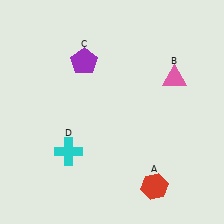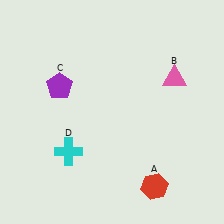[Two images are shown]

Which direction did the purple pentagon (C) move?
The purple pentagon (C) moved down.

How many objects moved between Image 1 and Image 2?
1 object moved between the two images.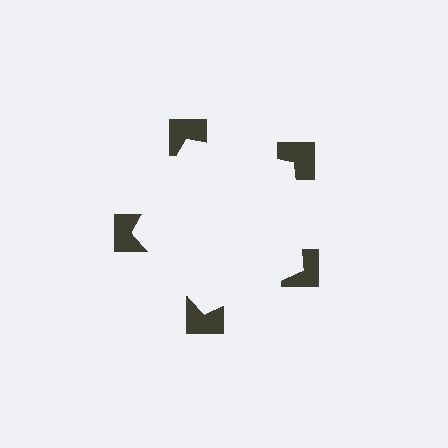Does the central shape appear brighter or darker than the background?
It typically appears slightly brighter than the background, even though no actual brightness change is drawn.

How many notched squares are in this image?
There are 5 — one at each vertex of the illusory pentagon.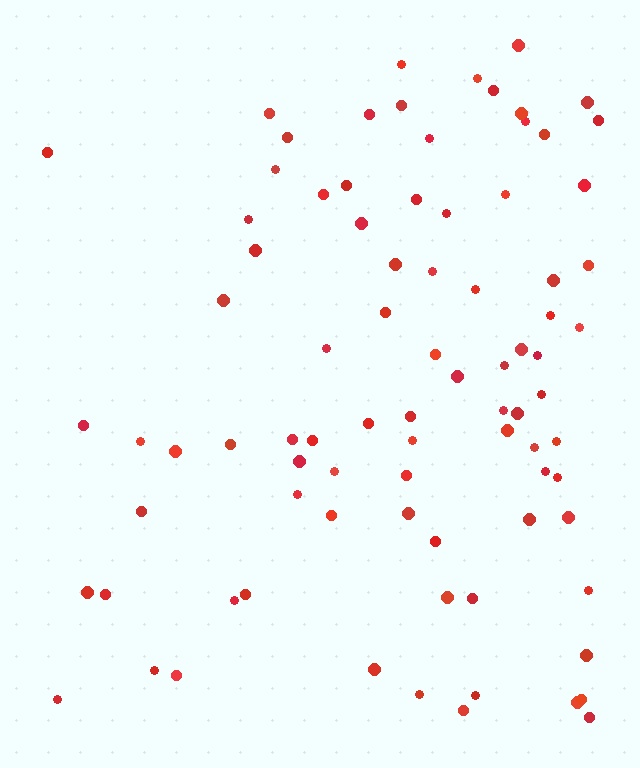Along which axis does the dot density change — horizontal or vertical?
Horizontal.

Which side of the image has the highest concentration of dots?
The right.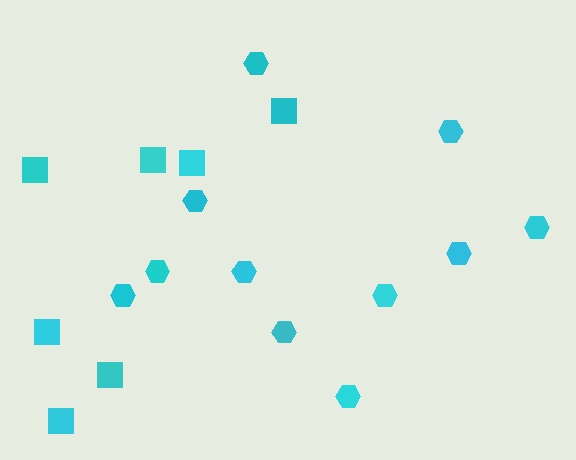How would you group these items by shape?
There are 2 groups: one group of squares (7) and one group of hexagons (11).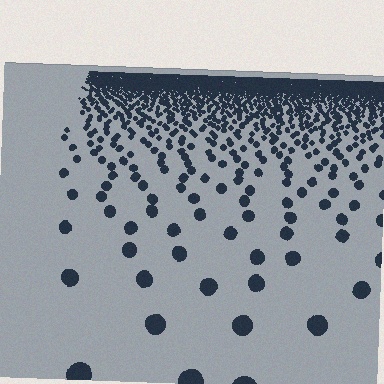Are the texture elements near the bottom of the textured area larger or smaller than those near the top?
Larger. Near the bottom, elements are closer to the viewer and appear at a bigger on-screen size.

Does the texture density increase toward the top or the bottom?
Density increases toward the top.